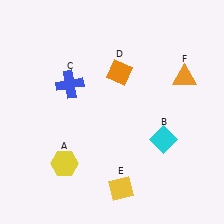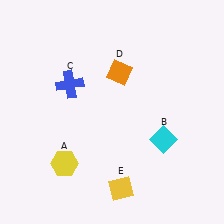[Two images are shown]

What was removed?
The orange triangle (F) was removed in Image 2.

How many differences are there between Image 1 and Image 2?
There is 1 difference between the two images.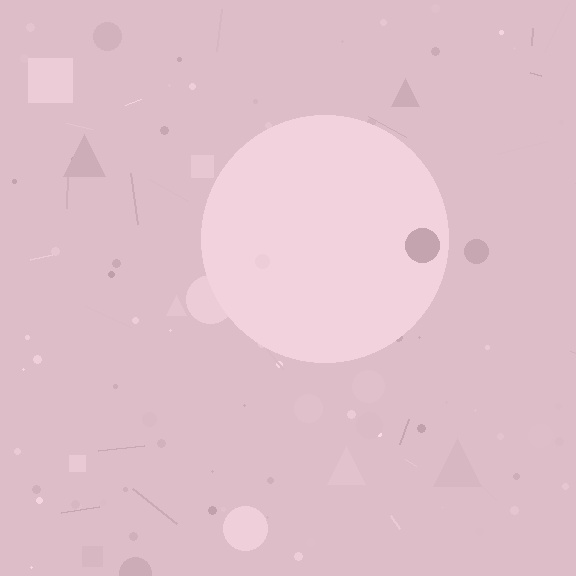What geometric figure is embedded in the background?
A circle is embedded in the background.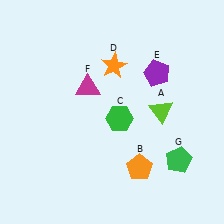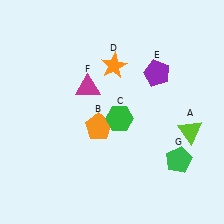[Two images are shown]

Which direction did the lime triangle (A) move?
The lime triangle (A) moved right.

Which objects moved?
The objects that moved are: the lime triangle (A), the orange pentagon (B).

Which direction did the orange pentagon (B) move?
The orange pentagon (B) moved left.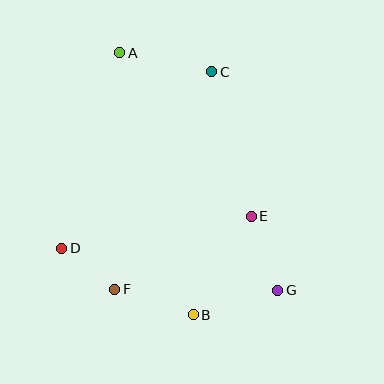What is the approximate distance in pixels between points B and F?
The distance between B and F is approximately 82 pixels.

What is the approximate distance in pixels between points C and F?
The distance between C and F is approximately 238 pixels.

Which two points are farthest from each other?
Points A and G are farthest from each other.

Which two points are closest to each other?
Points D and F are closest to each other.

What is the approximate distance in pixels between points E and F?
The distance between E and F is approximately 155 pixels.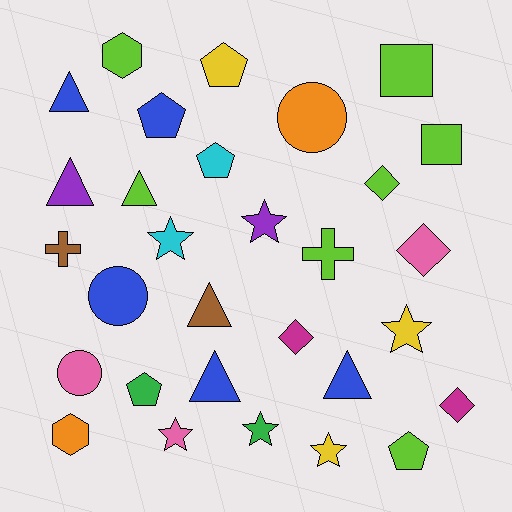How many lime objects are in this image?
There are 7 lime objects.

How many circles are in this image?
There are 3 circles.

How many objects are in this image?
There are 30 objects.